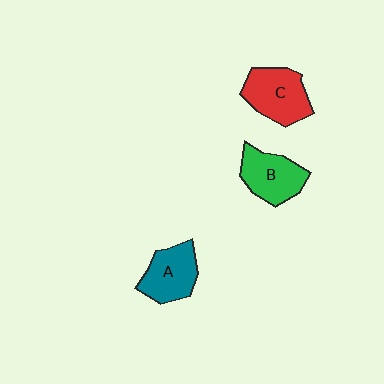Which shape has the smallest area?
Shape A (teal).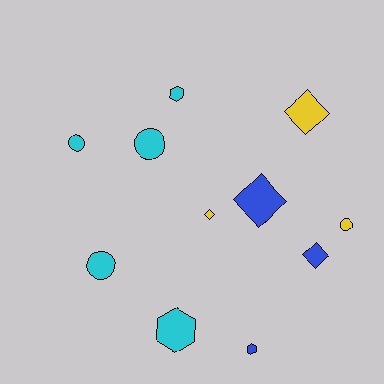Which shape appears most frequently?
Circle, with 4 objects.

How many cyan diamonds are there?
There are no cyan diamonds.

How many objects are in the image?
There are 11 objects.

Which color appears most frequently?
Cyan, with 5 objects.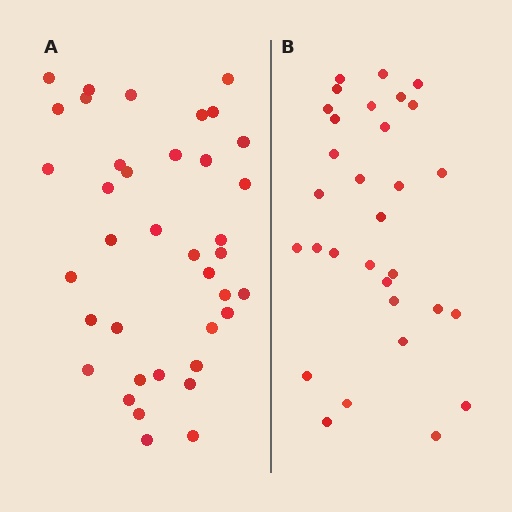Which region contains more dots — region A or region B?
Region A (the left region) has more dots.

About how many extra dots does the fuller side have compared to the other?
Region A has roughly 8 or so more dots than region B.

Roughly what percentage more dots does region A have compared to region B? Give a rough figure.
About 25% more.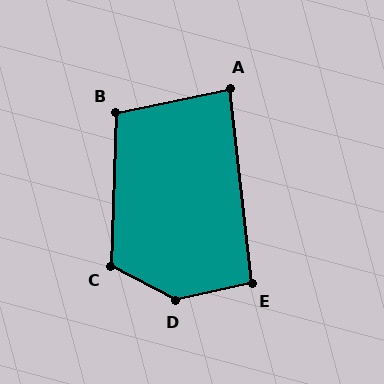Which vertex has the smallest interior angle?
A, at approximately 85 degrees.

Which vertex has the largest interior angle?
D, at approximately 139 degrees.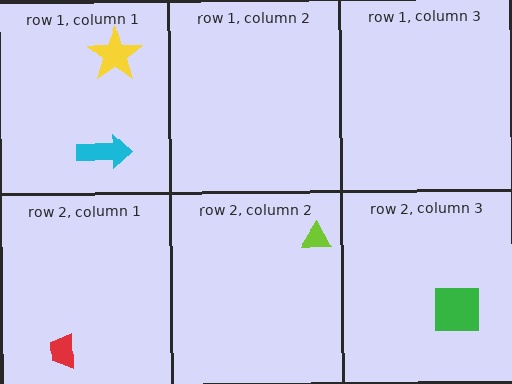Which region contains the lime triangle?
The row 2, column 2 region.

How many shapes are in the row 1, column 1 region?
2.